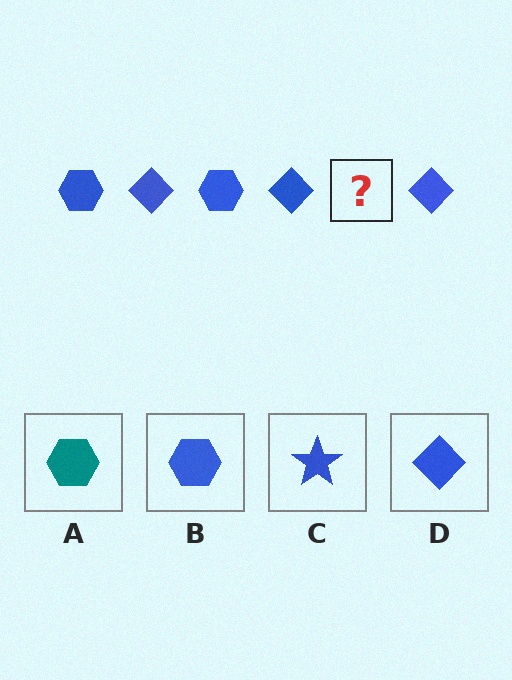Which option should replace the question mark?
Option B.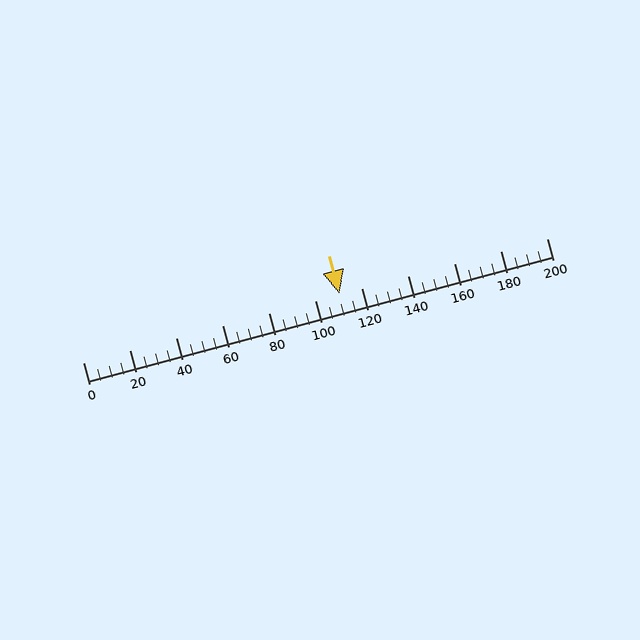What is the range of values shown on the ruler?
The ruler shows values from 0 to 200.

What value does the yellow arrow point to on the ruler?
The yellow arrow points to approximately 111.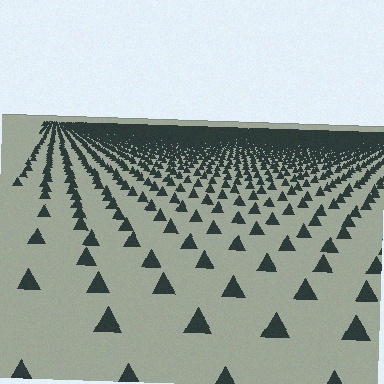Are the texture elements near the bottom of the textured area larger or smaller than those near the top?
Larger. Near the bottom, elements are closer to the viewer and appear at a bigger on-screen size.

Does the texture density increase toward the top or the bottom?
Density increases toward the top.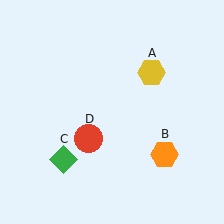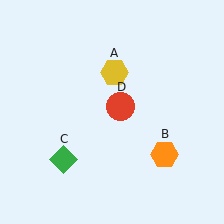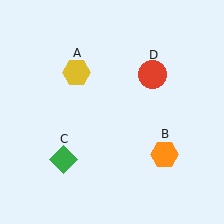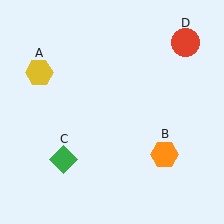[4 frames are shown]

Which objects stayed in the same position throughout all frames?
Orange hexagon (object B) and green diamond (object C) remained stationary.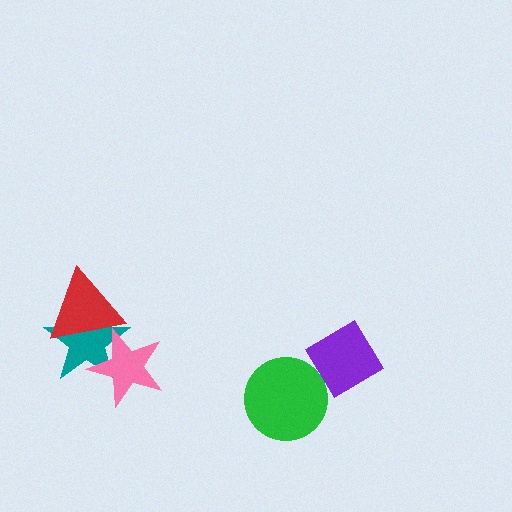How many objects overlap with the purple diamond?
0 objects overlap with the purple diamond.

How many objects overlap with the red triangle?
2 objects overlap with the red triangle.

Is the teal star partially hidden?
Yes, it is partially covered by another shape.